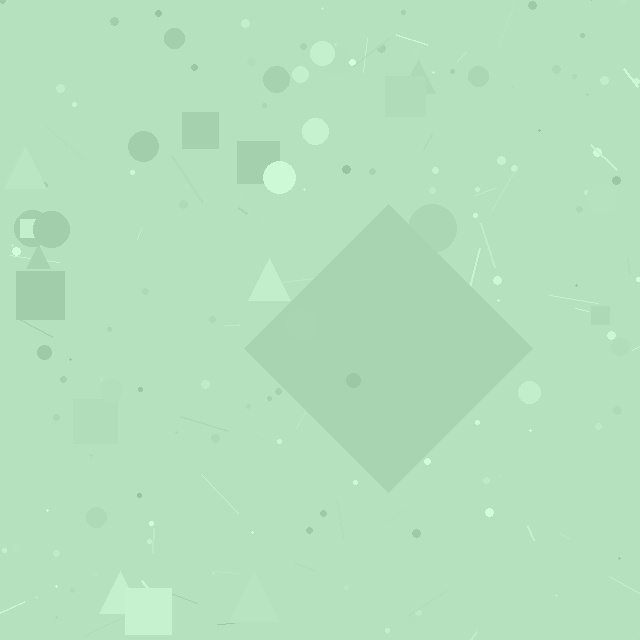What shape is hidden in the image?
A diamond is hidden in the image.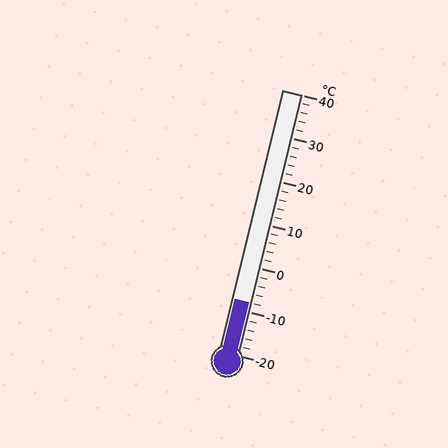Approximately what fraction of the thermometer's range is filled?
The thermometer is filled to approximately 20% of its range.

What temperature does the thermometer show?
The thermometer shows approximately -8°C.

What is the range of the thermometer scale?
The thermometer scale ranges from -20°C to 40°C.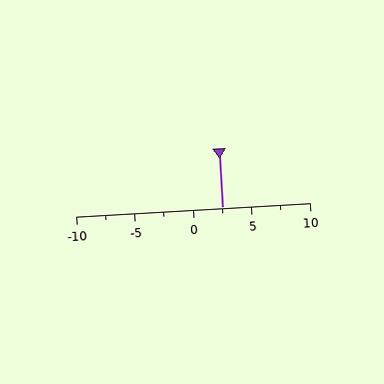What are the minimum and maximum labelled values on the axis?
The axis runs from -10 to 10.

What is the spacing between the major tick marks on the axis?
The major ticks are spaced 5 apart.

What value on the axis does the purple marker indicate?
The marker indicates approximately 2.5.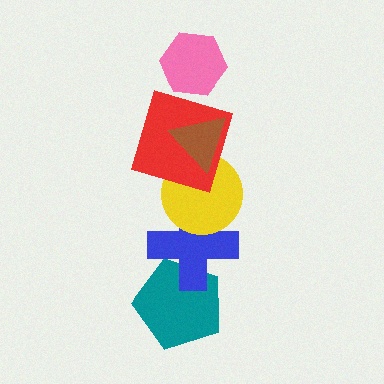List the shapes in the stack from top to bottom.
From top to bottom: the pink hexagon, the brown triangle, the red square, the yellow circle, the blue cross, the teal pentagon.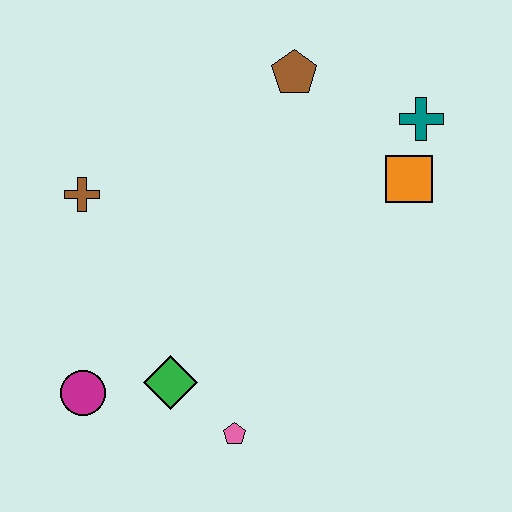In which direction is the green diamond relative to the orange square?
The green diamond is to the left of the orange square.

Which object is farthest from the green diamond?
The teal cross is farthest from the green diamond.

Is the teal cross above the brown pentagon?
No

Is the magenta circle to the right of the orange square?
No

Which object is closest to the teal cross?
The orange square is closest to the teal cross.